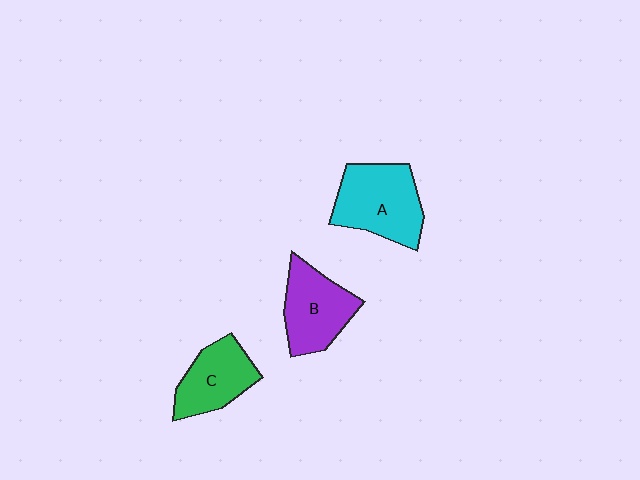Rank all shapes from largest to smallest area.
From largest to smallest: A (cyan), B (purple), C (green).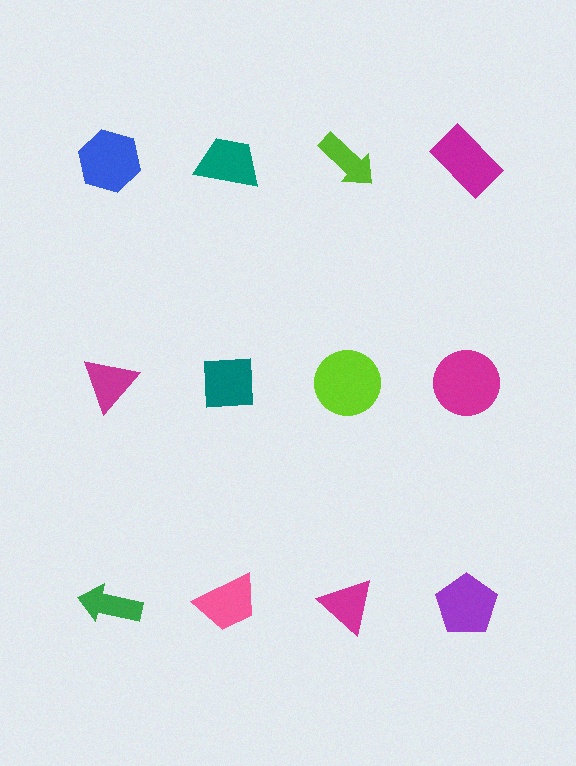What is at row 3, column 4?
A purple pentagon.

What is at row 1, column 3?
A lime arrow.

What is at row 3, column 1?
A green arrow.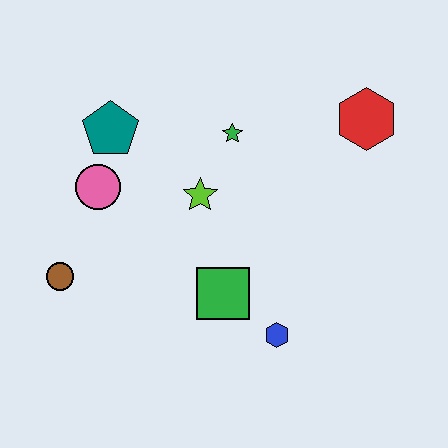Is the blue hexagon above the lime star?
No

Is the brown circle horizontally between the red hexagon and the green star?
No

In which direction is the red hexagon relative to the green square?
The red hexagon is above the green square.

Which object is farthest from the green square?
The red hexagon is farthest from the green square.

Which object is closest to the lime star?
The green star is closest to the lime star.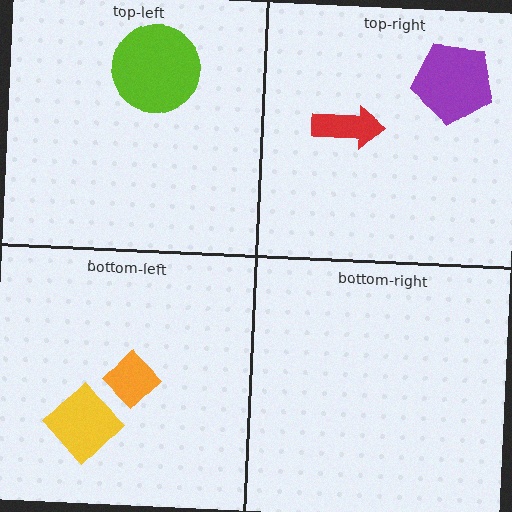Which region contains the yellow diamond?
The bottom-left region.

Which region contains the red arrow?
The top-right region.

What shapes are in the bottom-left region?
The orange diamond, the yellow diamond.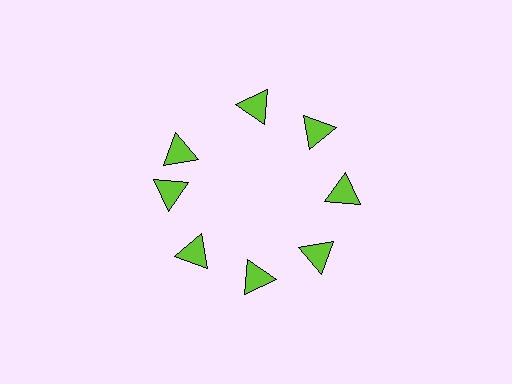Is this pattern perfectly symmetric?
No. The 8 lime triangles are arranged in a ring, but one element near the 10 o'clock position is rotated out of alignment along the ring, breaking the 8-fold rotational symmetry.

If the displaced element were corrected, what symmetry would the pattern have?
It would have 8-fold rotational symmetry — the pattern would map onto itself every 45 degrees.